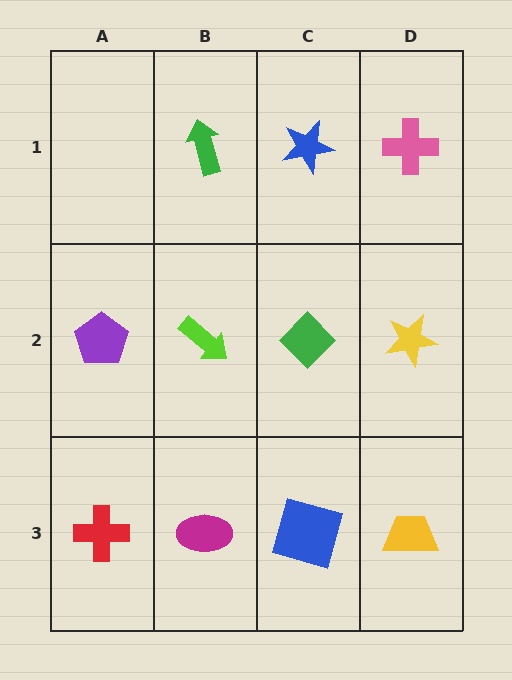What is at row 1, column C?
A blue star.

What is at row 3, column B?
A magenta ellipse.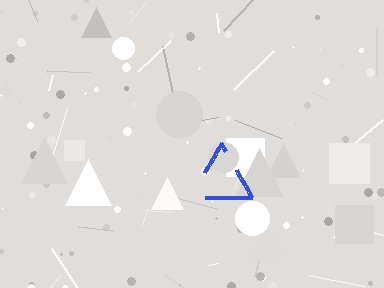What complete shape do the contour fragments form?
The contour fragments form a triangle.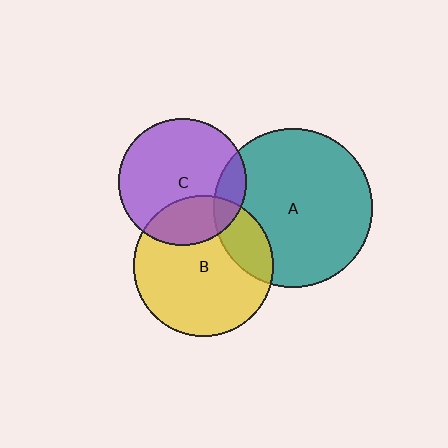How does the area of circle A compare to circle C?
Approximately 1.6 times.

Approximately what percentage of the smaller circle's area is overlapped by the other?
Approximately 25%.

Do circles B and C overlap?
Yes.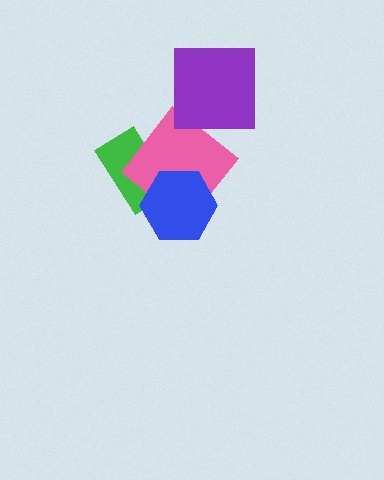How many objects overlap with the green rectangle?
2 objects overlap with the green rectangle.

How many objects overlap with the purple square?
0 objects overlap with the purple square.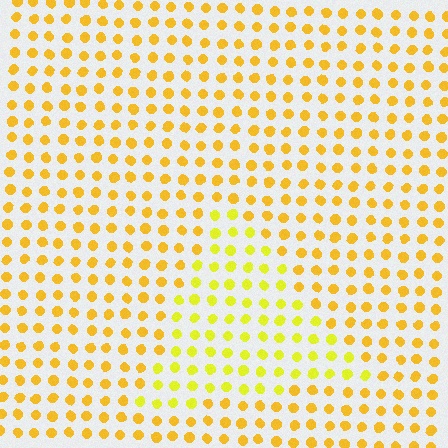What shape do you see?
I see a triangle.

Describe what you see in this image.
The image is filled with small yellow elements in a uniform arrangement. A triangle-shaped region is visible where the elements are tinted to a slightly different hue, forming a subtle color boundary.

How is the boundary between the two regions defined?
The boundary is defined purely by a slight shift in hue (about 22 degrees). Spacing, size, and orientation are identical on both sides.